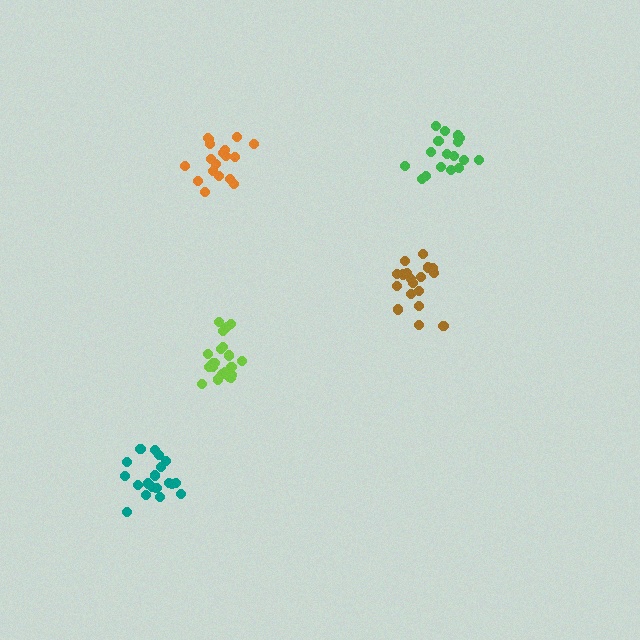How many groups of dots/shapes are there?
There are 5 groups.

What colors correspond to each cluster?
The clusters are colored: orange, lime, teal, green, brown.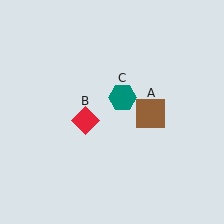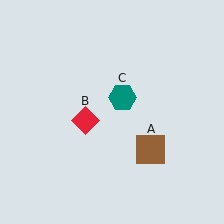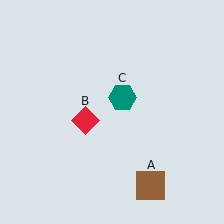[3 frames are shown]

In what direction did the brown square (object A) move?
The brown square (object A) moved down.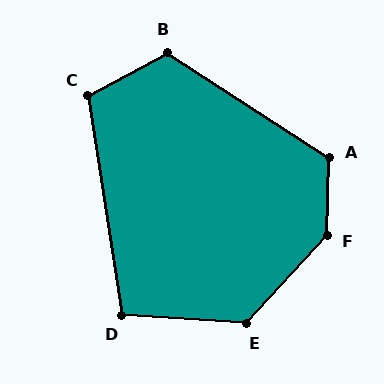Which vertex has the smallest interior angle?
D, at approximately 102 degrees.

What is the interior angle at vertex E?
Approximately 129 degrees (obtuse).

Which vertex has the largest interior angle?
F, at approximately 139 degrees.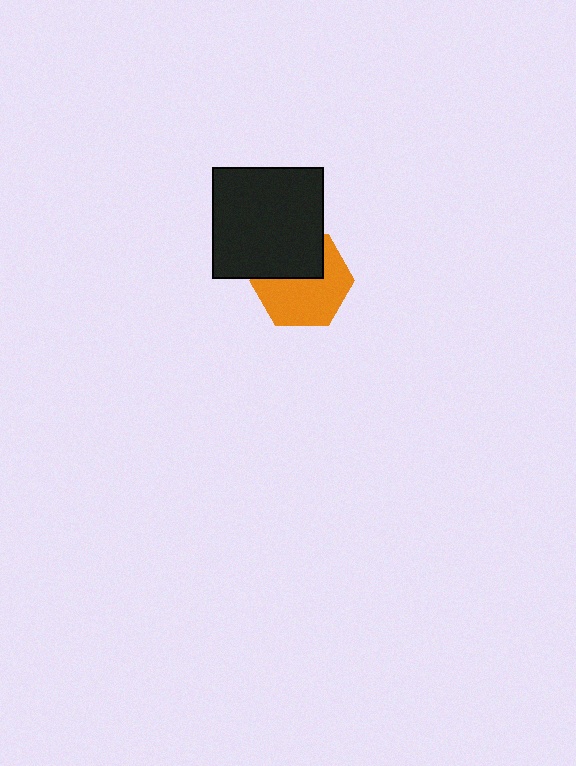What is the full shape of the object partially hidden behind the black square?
The partially hidden object is an orange hexagon.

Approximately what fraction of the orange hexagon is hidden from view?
Roughly 38% of the orange hexagon is hidden behind the black square.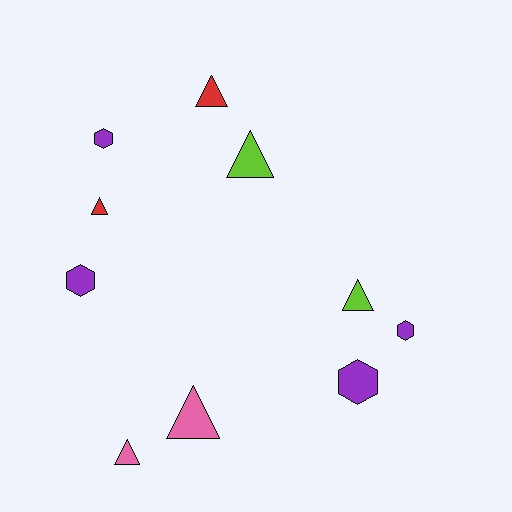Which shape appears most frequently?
Triangle, with 6 objects.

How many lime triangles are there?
There are 2 lime triangles.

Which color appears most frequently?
Purple, with 4 objects.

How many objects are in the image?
There are 10 objects.